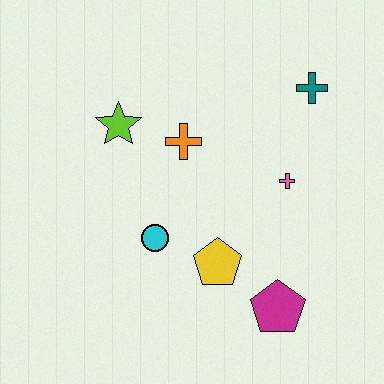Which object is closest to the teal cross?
The pink cross is closest to the teal cross.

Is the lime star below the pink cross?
No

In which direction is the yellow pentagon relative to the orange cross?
The yellow pentagon is below the orange cross.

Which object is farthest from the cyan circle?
The teal cross is farthest from the cyan circle.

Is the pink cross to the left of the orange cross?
No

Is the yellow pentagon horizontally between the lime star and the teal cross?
Yes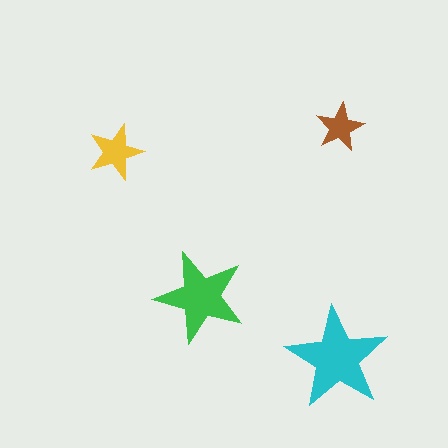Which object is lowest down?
The cyan star is bottommost.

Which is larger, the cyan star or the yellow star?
The cyan one.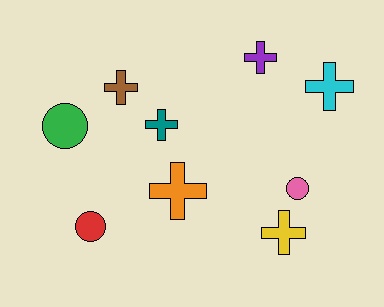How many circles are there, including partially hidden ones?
There are 3 circles.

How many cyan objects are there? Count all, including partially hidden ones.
There is 1 cyan object.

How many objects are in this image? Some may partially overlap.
There are 9 objects.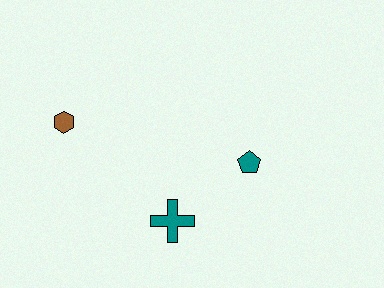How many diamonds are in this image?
There are no diamonds.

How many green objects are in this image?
There are no green objects.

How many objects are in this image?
There are 3 objects.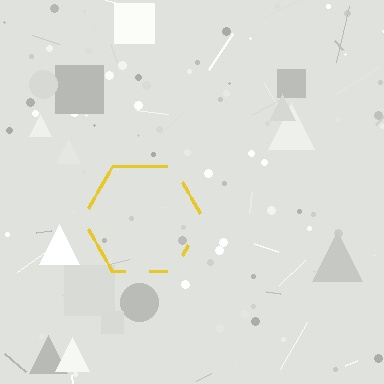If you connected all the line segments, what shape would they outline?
They would outline a hexagon.